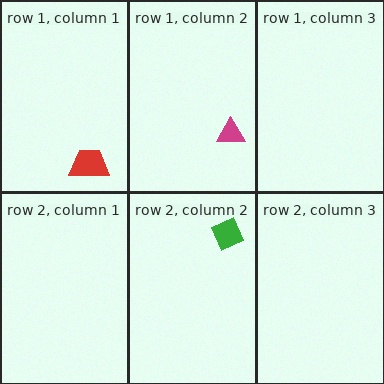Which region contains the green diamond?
The row 2, column 2 region.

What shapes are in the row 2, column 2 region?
The green diamond.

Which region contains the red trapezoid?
The row 1, column 1 region.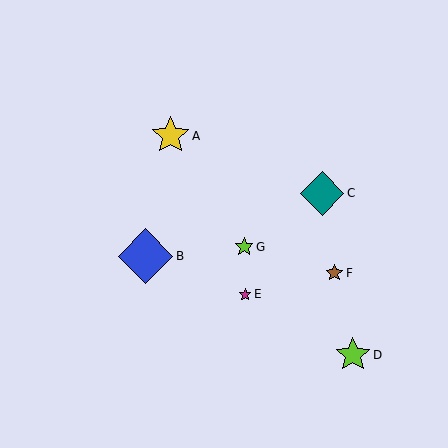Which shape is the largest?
The blue diamond (labeled B) is the largest.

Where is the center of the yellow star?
The center of the yellow star is at (171, 136).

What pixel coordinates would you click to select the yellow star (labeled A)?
Click at (171, 136) to select the yellow star A.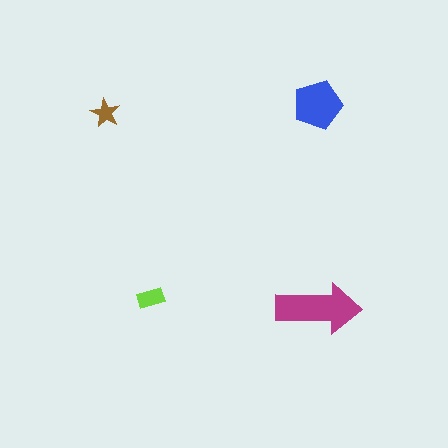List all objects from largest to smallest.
The magenta arrow, the blue pentagon, the lime rectangle, the brown star.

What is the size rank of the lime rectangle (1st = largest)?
3rd.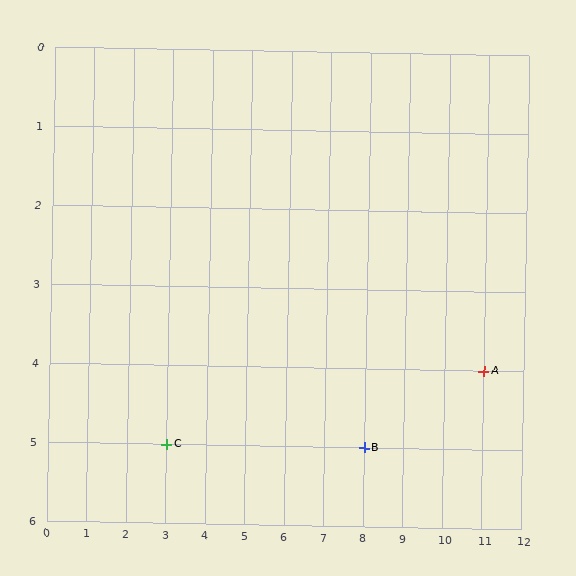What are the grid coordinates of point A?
Point A is at grid coordinates (11, 4).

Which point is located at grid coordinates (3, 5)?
Point C is at (3, 5).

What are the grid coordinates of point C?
Point C is at grid coordinates (3, 5).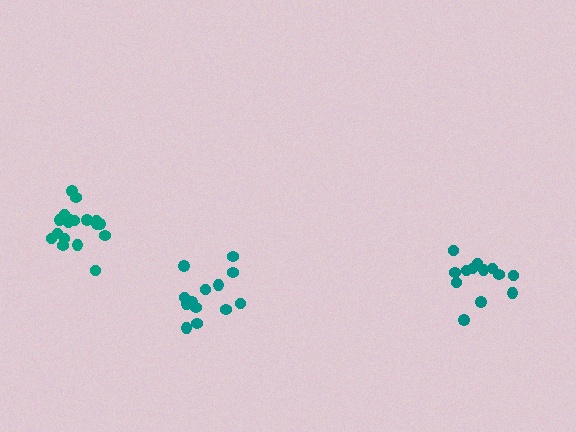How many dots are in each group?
Group 1: 18 dots, Group 2: 13 dots, Group 3: 13 dots (44 total).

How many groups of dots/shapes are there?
There are 3 groups.